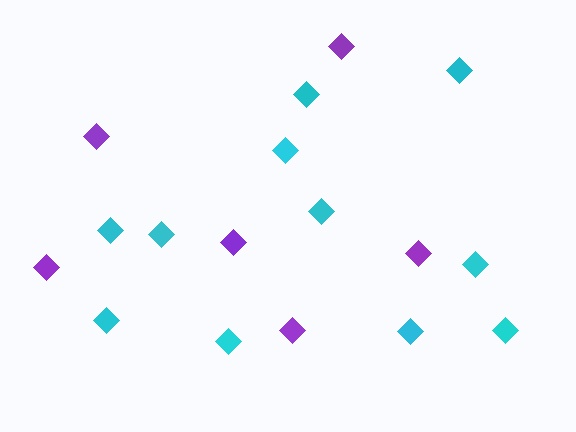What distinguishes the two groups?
There are 2 groups: one group of purple diamonds (6) and one group of cyan diamonds (11).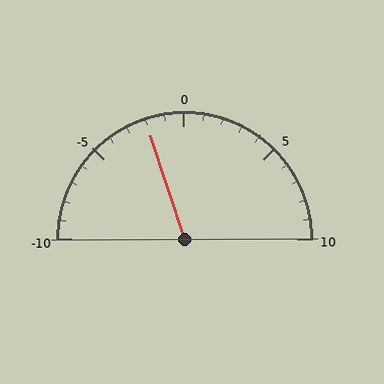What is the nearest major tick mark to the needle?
The nearest major tick mark is 0.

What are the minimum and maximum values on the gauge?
The gauge ranges from -10 to 10.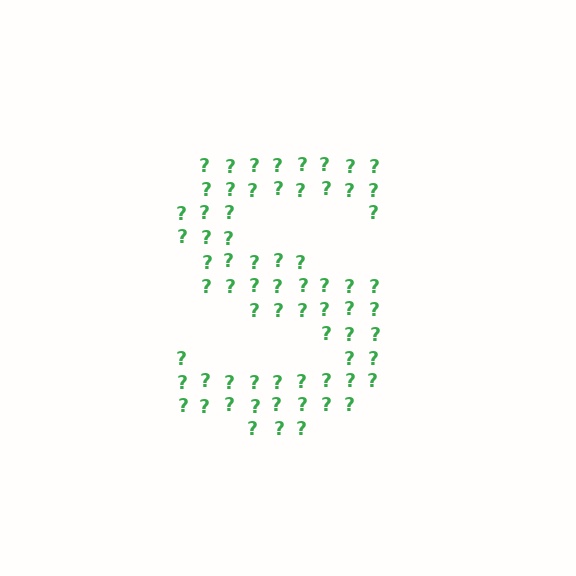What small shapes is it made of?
It is made of small question marks.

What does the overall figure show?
The overall figure shows the letter S.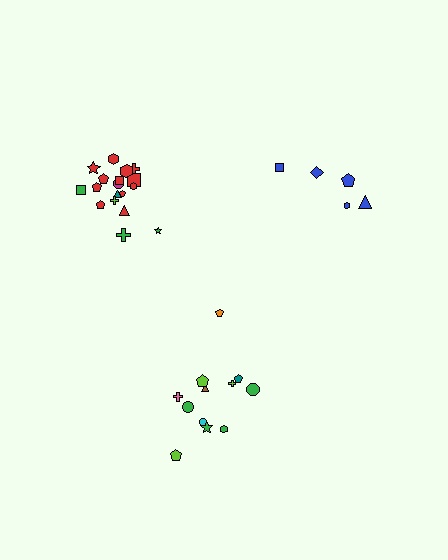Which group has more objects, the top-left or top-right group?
The top-left group.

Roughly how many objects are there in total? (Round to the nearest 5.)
Roughly 35 objects in total.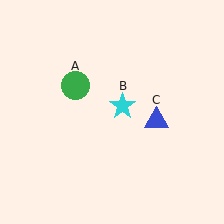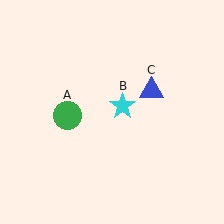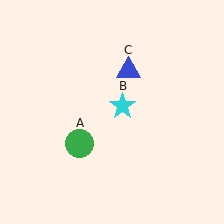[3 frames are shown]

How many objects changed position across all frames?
2 objects changed position: green circle (object A), blue triangle (object C).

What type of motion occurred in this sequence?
The green circle (object A), blue triangle (object C) rotated counterclockwise around the center of the scene.